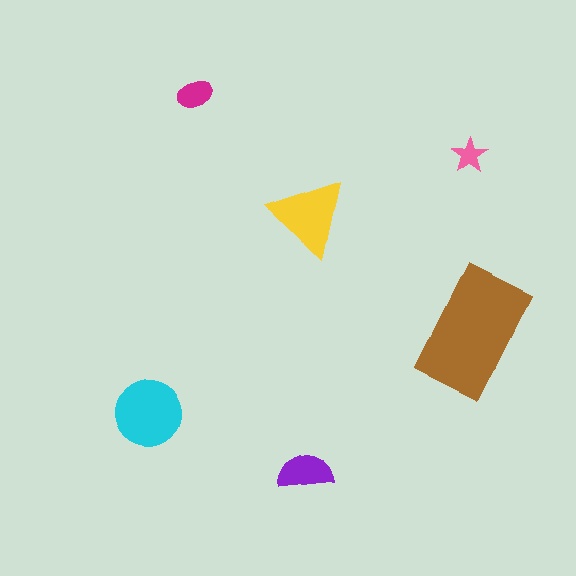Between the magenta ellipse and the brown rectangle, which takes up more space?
The brown rectangle.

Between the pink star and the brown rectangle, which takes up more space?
The brown rectangle.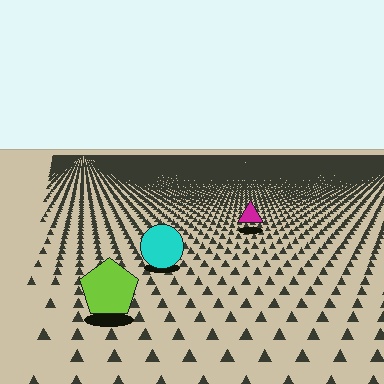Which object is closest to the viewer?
The lime pentagon is closest. The texture marks near it are larger and more spread out.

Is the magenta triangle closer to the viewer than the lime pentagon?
No. The lime pentagon is closer — you can tell from the texture gradient: the ground texture is coarser near it.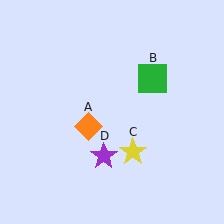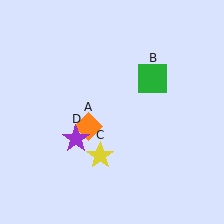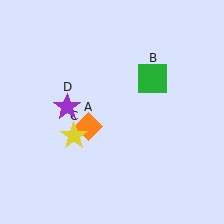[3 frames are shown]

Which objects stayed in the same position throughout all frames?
Orange diamond (object A) and green square (object B) remained stationary.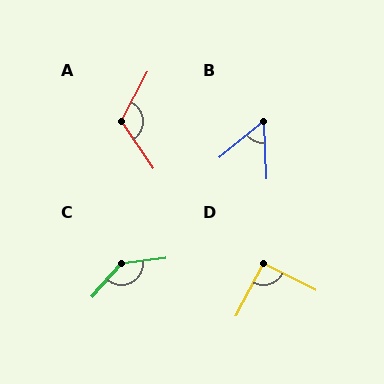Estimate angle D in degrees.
Approximately 90 degrees.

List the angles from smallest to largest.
B (53°), D (90°), A (119°), C (138°).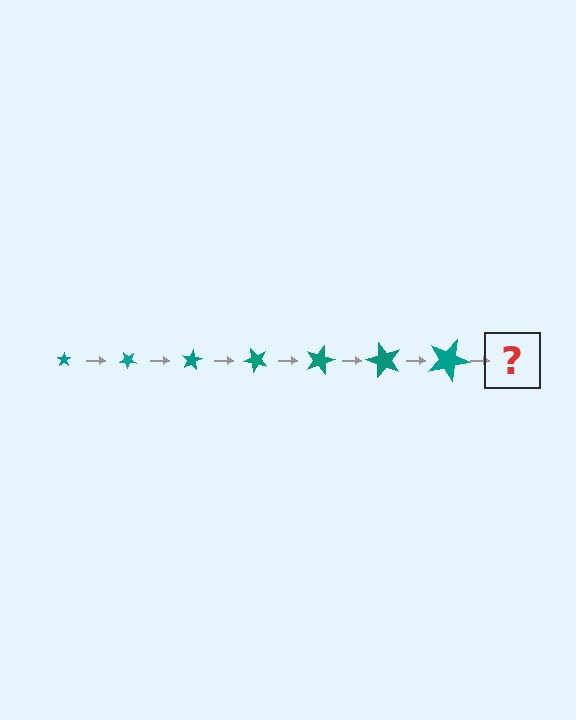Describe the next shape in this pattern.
It should be a star, larger than the previous one and rotated 280 degrees from the start.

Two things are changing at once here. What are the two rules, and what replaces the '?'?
The two rules are that the star grows larger each step and it rotates 40 degrees each step. The '?' should be a star, larger than the previous one and rotated 280 degrees from the start.